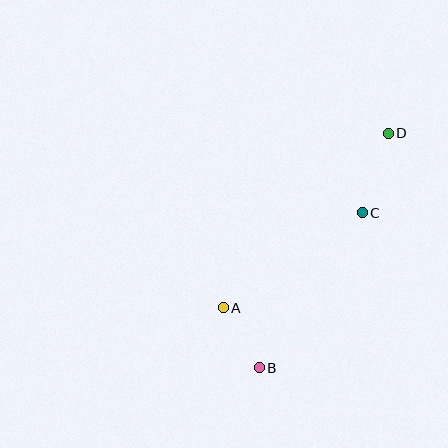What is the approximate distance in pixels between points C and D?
The distance between C and D is approximately 84 pixels.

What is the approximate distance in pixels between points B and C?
The distance between B and C is approximately 186 pixels.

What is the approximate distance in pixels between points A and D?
The distance between A and D is approximately 240 pixels.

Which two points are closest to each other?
Points A and B are closest to each other.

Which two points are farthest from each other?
Points B and D are farthest from each other.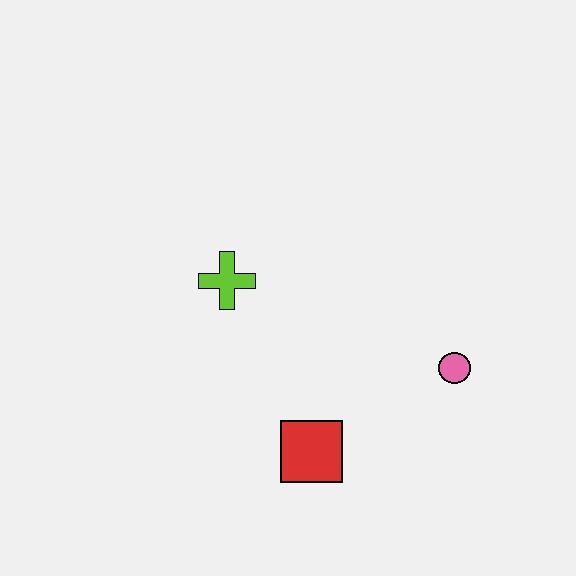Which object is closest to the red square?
The pink circle is closest to the red square.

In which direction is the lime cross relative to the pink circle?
The lime cross is to the left of the pink circle.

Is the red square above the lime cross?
No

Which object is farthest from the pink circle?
The lime cross is farthest from the pink circle.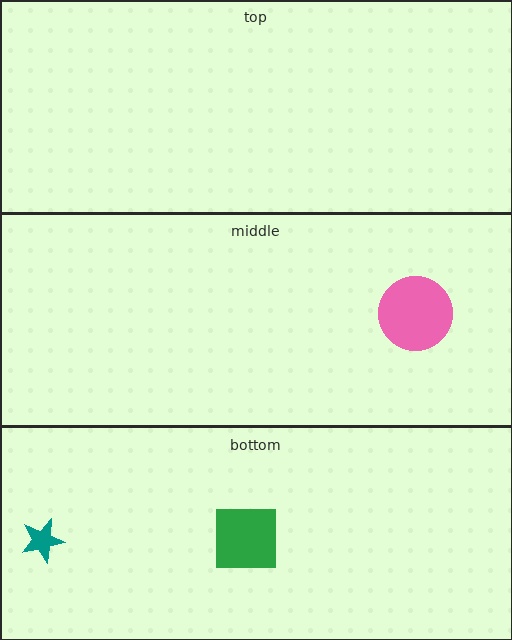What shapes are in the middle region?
The pink circle.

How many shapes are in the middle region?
1.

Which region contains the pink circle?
The middle region.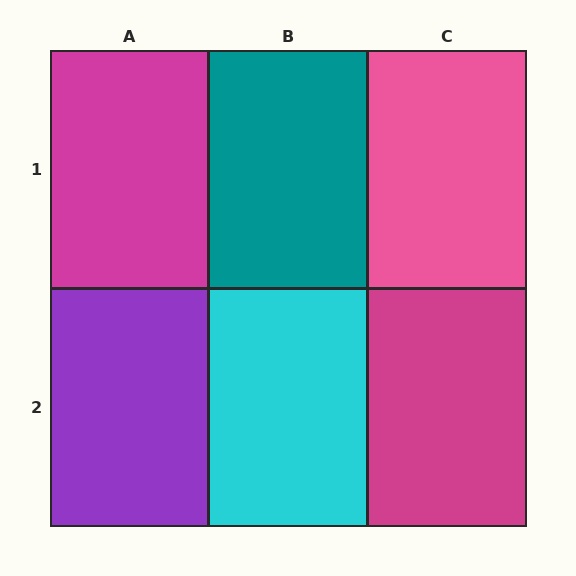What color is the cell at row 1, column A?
Magenta.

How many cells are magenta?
2 cells are magenta.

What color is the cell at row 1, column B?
Teal.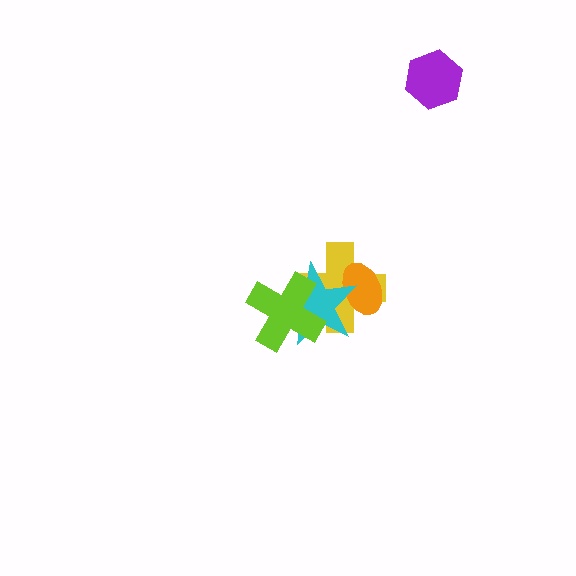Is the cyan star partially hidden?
Yes, it is partially covered by another shape.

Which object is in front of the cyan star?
The lime cross is in front of the cyan star.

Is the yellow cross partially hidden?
Yes, it is partially covered by another shape.